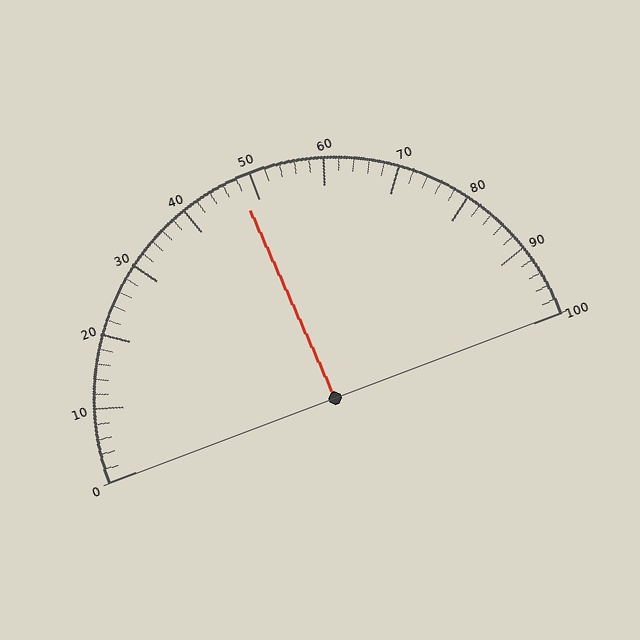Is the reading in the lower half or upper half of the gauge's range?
The reading is in the lower half of the range (0 to 100).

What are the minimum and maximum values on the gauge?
The gauge ranges from 0 to 100.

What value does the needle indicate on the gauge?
The needle indicates approximately 48.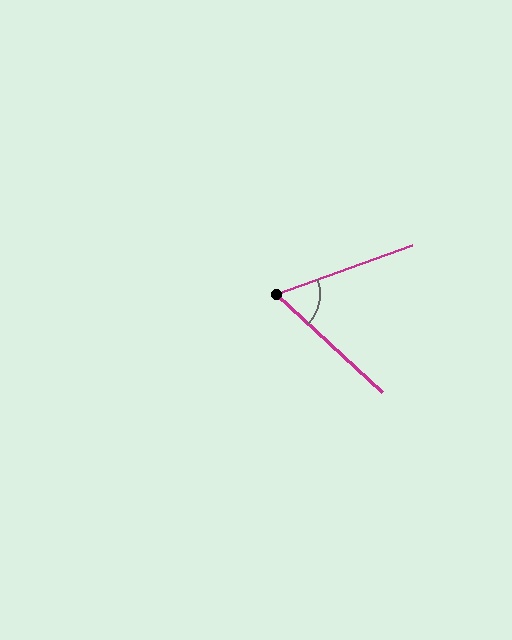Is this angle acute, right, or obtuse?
It is acute.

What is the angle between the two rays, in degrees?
Approximately 62 degrees.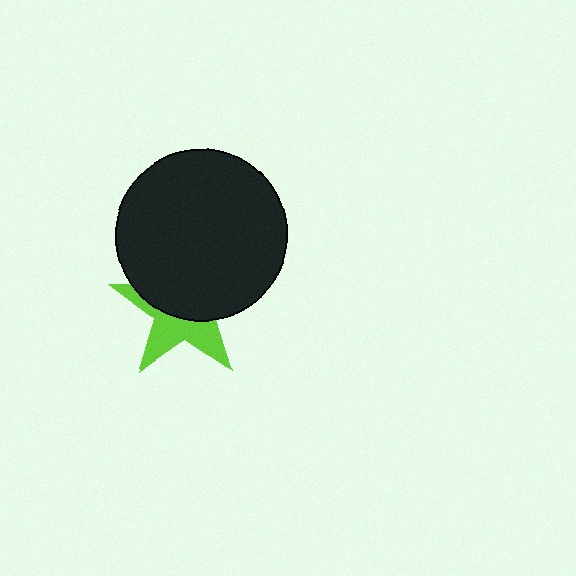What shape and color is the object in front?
The object in front is a black circle.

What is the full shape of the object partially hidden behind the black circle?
The partially hidden object is a lime star.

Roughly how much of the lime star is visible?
A small part of it is visible (roughly 43%).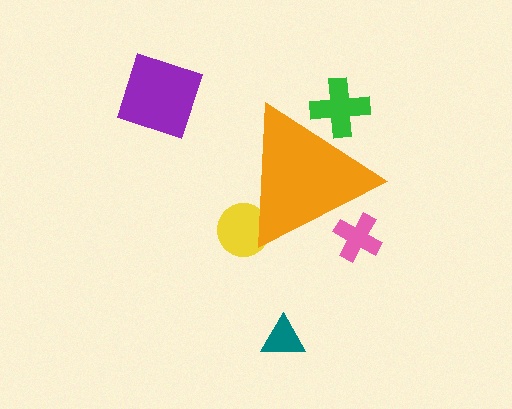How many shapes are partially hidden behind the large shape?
3 shapes are partially hidden.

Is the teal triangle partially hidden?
No, the teal triangle is fully visible.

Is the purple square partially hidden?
No, the purple square is fully visible.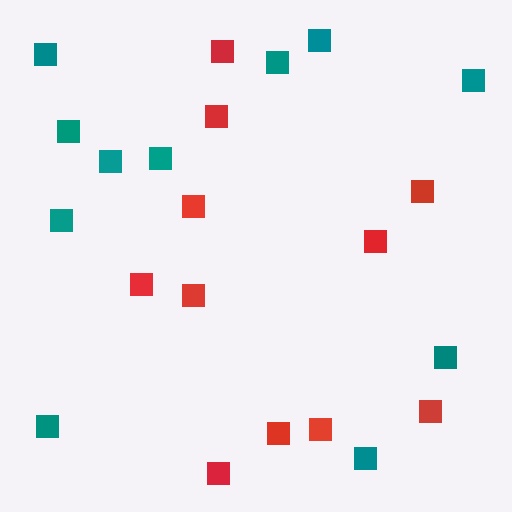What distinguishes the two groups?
There are 2 groups: one group of red squares (11) and one group of teal squares (11).